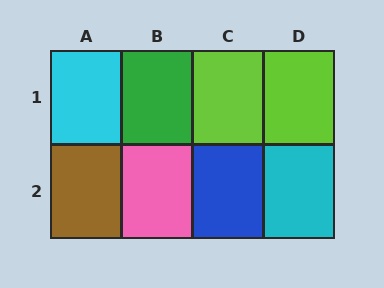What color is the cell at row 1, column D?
Lime.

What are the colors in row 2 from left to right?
Brown, pink, blue, cyan.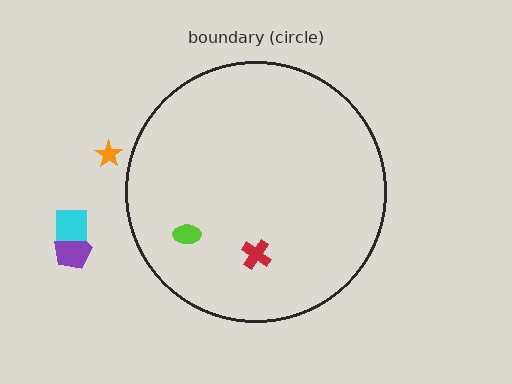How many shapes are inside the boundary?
2 inside, 3 outside.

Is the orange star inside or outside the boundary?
Outside.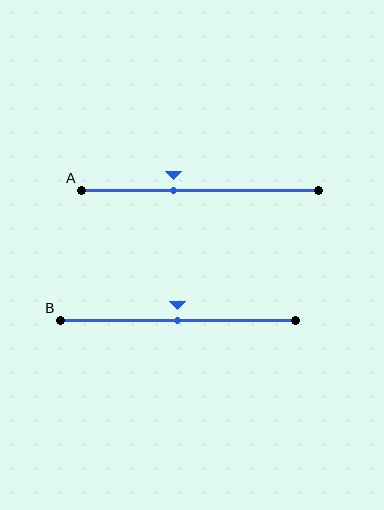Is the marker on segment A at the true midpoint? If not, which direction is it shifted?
No, the marker on segment A is shifted to the left by about 11% of the segment length.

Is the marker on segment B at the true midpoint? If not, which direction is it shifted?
Yes, the marker on segment B is at the true midpoint.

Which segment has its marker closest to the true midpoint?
Segment B has its marker closest to the true midpoint.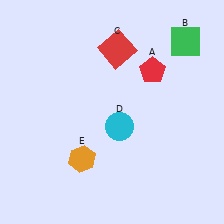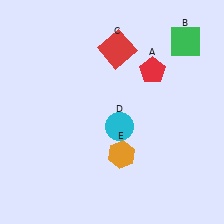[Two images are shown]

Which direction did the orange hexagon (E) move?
The orange hexagon (E) moved right.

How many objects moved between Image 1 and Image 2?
1 object moved between the two images.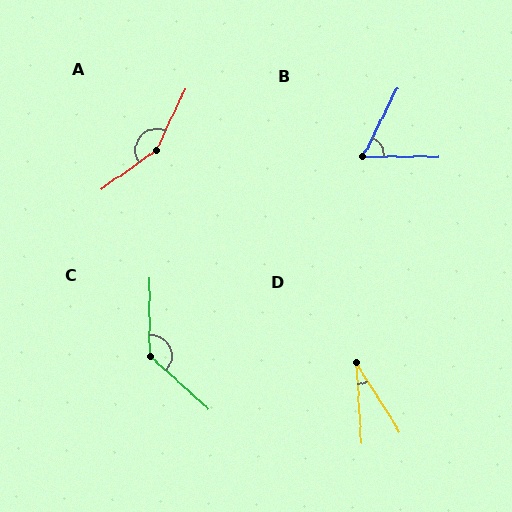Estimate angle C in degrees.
Approximately 132 degrees.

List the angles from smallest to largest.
D (28°), B (63°), C (132°), A (151°).